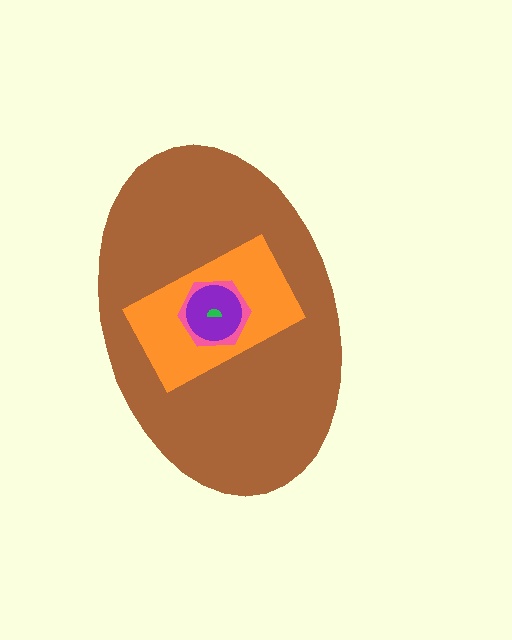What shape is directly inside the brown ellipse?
The orange rectangle.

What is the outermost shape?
The brown ellipse.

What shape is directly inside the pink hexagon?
The purple circle.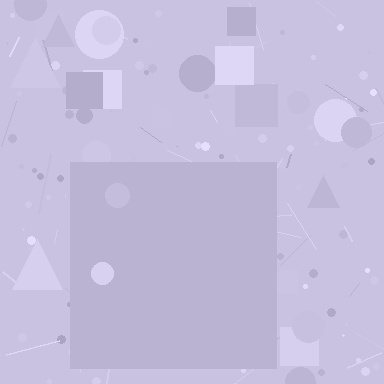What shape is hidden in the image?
A square is hidden in the image.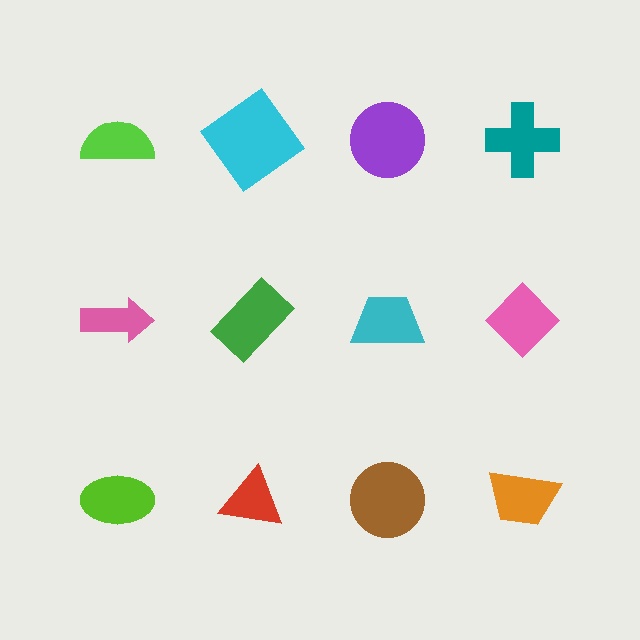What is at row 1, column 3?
A purple circle.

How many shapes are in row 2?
4 shapes.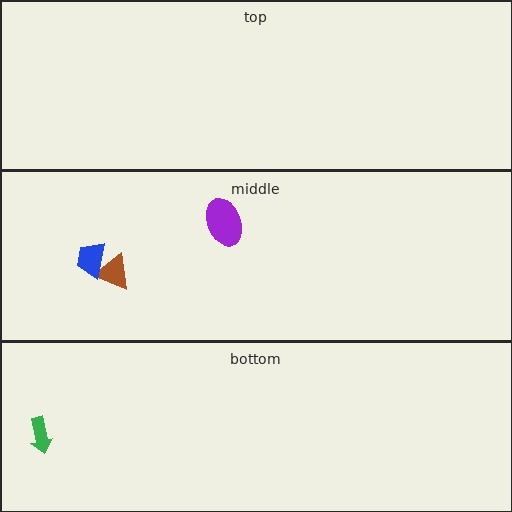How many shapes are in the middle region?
3.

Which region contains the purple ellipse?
The middle region.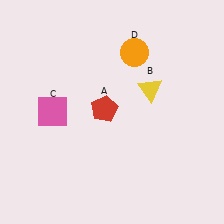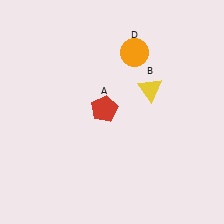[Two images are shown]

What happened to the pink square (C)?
The pink square (C) was removed in Image 2. It was in the top-left area of Image 1.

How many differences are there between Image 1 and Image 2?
There is 1 difference between the two images.